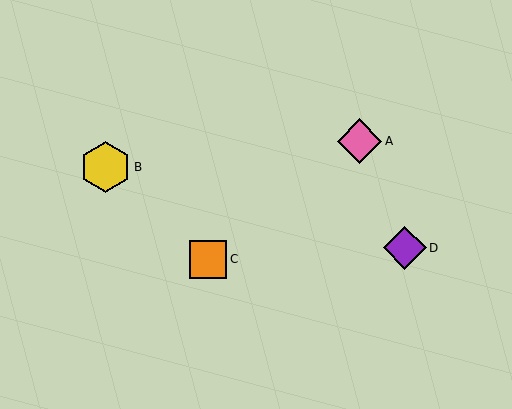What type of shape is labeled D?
Shape D is a purple diamond.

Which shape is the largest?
The yellow hexagon (labeled B) is the largest.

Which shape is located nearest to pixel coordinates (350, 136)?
The pink diamond (labeled A) at (360, 141) is nearest to that location.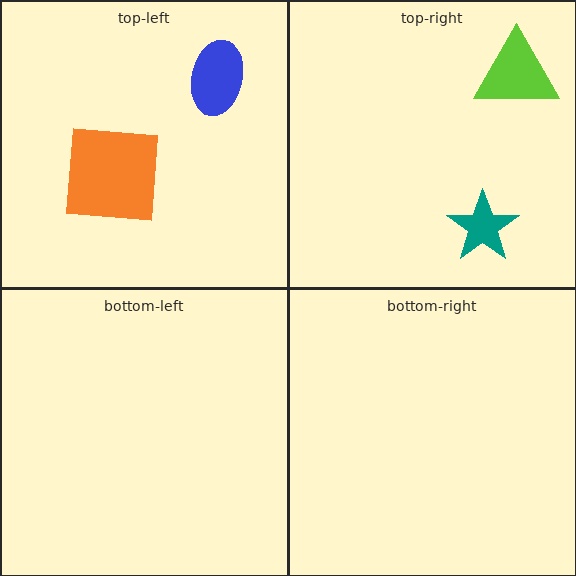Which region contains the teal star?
The top-right region.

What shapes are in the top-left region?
The blue ellipse, the orange square.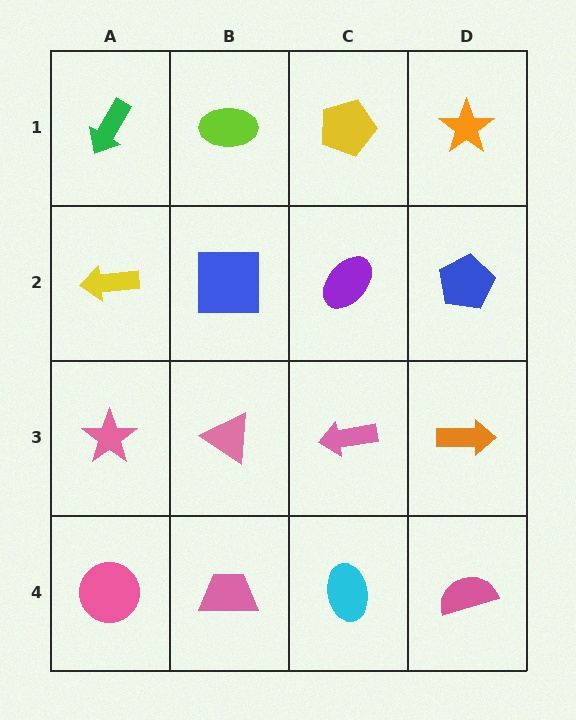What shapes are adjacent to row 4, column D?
An orange arrow (row 3, column D), a cyan ellipse (row 4, column C).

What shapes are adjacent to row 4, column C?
A pink arrow (row 3, column C), a pink trapezoid (row 4, column B), a pink semicircle (row 4, column D).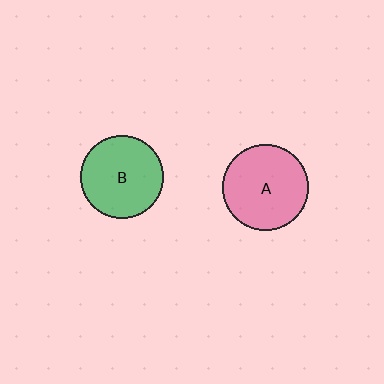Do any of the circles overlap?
No, none of the circles overlap.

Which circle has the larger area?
Circle A (pink).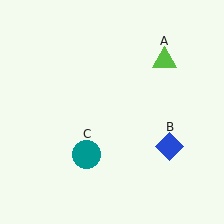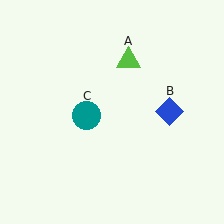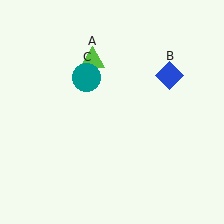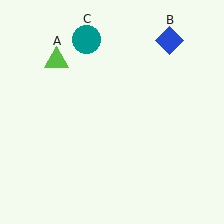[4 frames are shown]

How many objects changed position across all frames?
3 objects changed position: lime triangle (object A), blue diamond (object B), teal circle (object C).